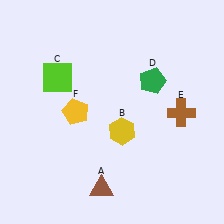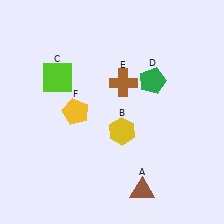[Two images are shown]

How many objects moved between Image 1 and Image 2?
2 objects moved between the two images.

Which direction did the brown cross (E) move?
The brown cross (E) moved left.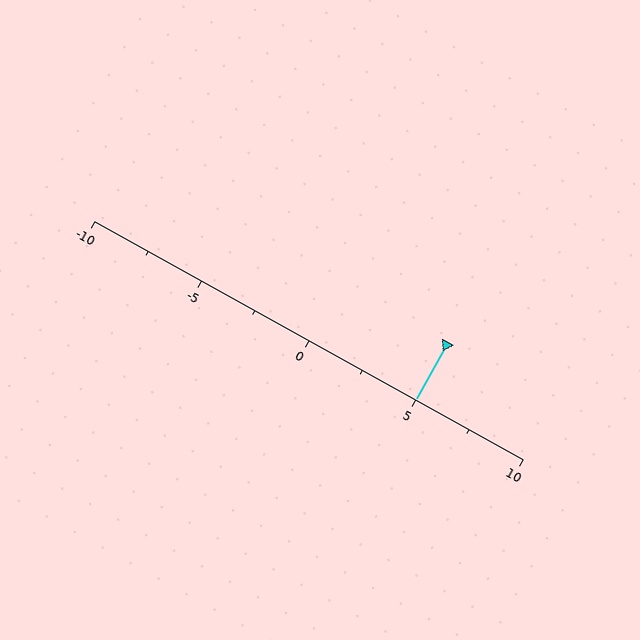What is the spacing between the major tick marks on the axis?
The major ticks are spaced 5 apart.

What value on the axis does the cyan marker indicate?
The marker indicates approximately 5.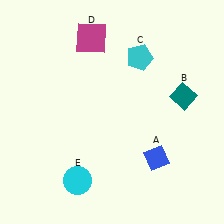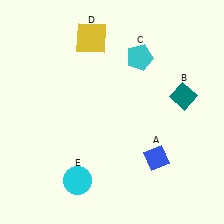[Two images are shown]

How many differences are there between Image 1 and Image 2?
There is 1 difference between the two images.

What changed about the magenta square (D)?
In Image 1, D is magenta. In Image 2, it changed to yellow.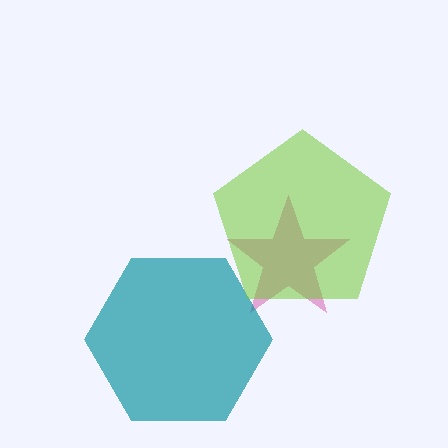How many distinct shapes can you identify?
There are 3 distinct shapes: a magenta star, a teal hexagon, a lime pentagon.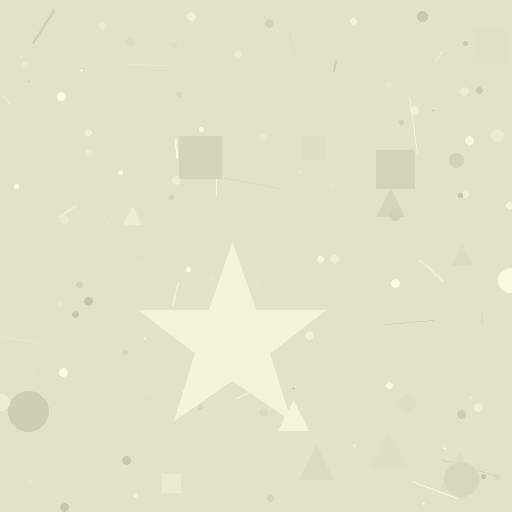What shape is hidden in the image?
A star is hidden in the image.